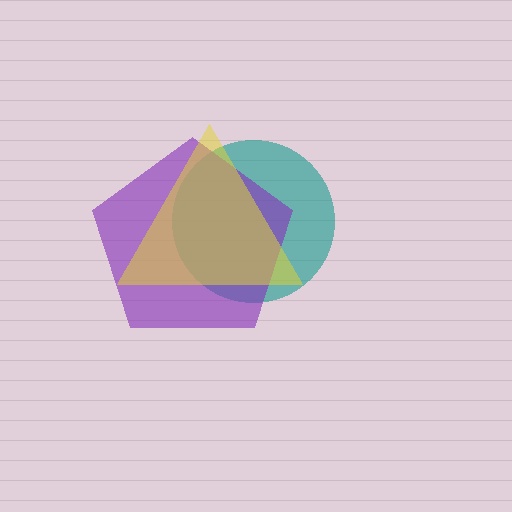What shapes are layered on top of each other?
The layered shapes are: a teal circle, a purple pentagon, a yellow triangle.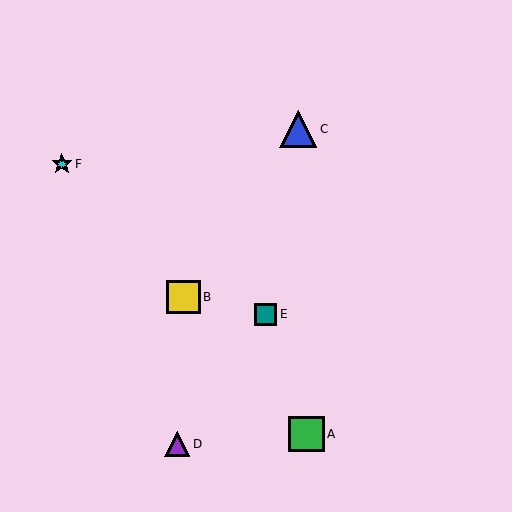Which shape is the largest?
The blue triangle (labeled C) is the largest.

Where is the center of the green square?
The center of the green square is at (306, 434).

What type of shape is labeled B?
Shape B is a yellow square.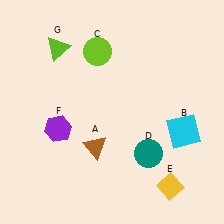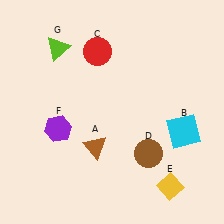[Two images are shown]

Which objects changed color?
C changed from lime to red. D changed from teal to brown.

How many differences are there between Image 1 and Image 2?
There are 2 differences between the two images.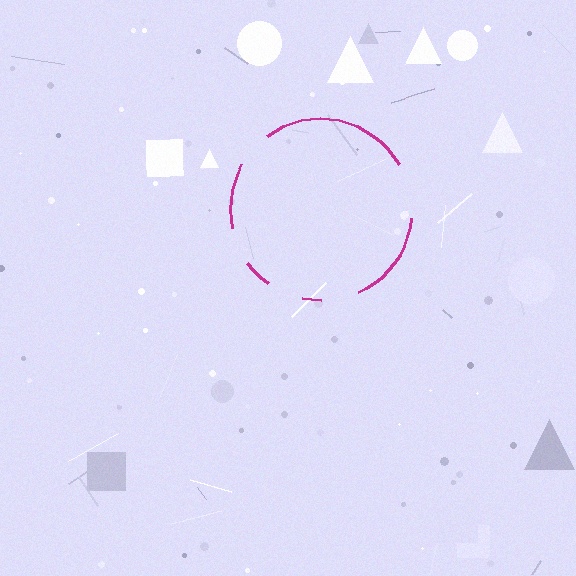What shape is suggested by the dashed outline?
The dashed outline suggests a circle.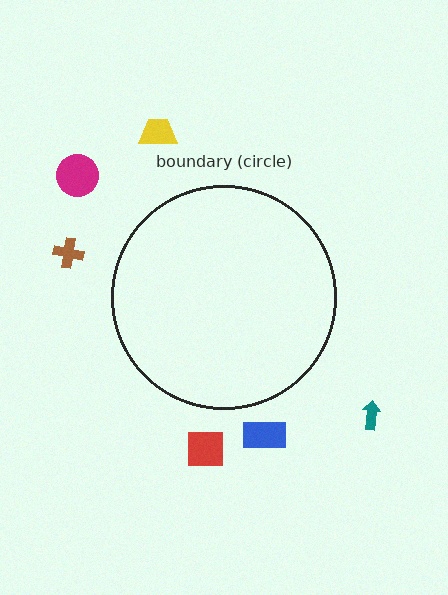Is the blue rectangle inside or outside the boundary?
Outside.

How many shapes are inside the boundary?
0 inside, 6 outside.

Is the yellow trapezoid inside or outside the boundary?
Outside.